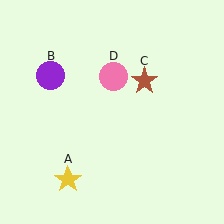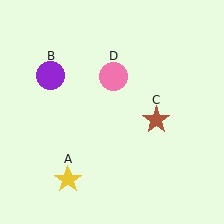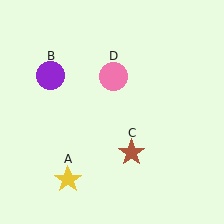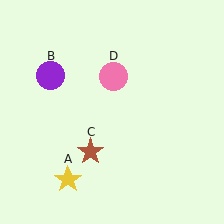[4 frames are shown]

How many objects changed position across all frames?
1 object changed position: brown star (object C).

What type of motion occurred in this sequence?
The brown star (object C) rotated clockwise around the center of the scene.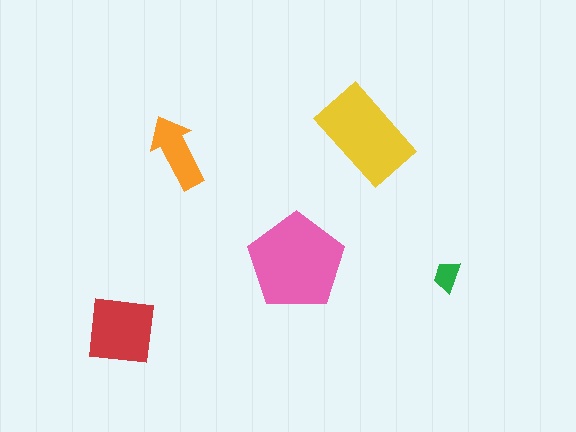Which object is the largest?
The pink pentagon.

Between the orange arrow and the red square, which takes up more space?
The red square.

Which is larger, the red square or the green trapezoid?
The red square.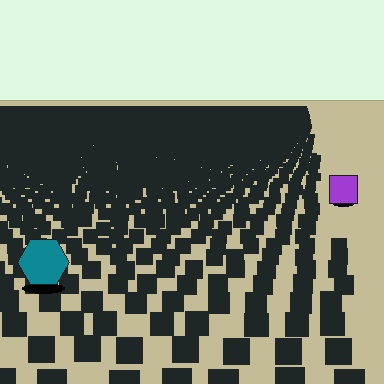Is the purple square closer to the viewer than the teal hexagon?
No. The teal hexagon is closer — you can tell from the texture gradient: the ground texture is coarser near it.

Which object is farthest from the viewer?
The purple square is farthest from the viewer. It appears smaller and the ground texture around it is denser.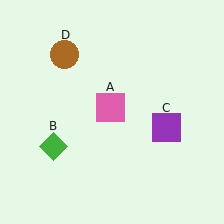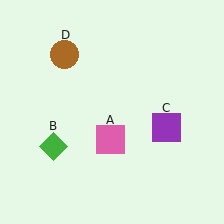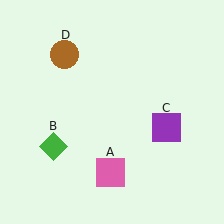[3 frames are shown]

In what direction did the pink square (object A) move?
The pink square (object A) moved down.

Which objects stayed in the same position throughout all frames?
Green diamond (object B) and purple square (object C) and brown circle (object D) remained stationary.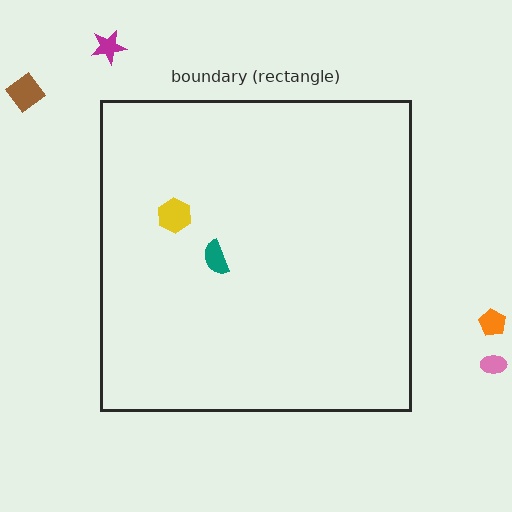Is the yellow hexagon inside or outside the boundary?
Inside.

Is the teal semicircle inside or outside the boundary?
Inside.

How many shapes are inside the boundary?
2 inside, 4 outside.